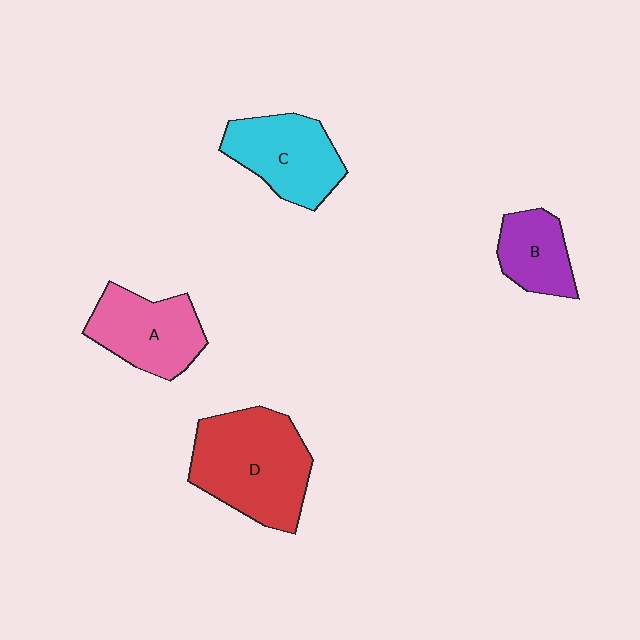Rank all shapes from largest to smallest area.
From largest to smallest: D (red), C (cyan), A (pink), B (purple).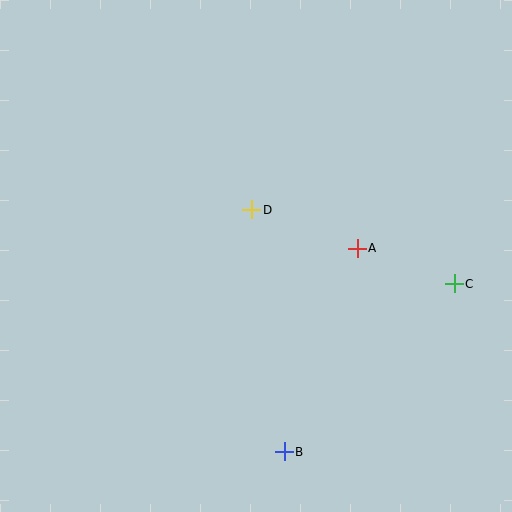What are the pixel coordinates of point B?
Point B is at (284, 452).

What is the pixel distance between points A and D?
The distance between A and D is 113 pixels.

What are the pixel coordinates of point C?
Point C is at (454, 284).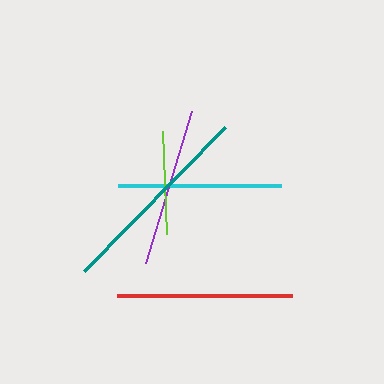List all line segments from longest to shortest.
From longest to shortest: teal, red, cyan, purple, lime.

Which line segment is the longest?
The teal line is the longest at approximately 202 pixels.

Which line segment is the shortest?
The lime line is the shortest at approximately 104 pixels.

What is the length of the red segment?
The red segment is approximately 175 pixels long.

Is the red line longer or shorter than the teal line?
The teal line is longer than the red line.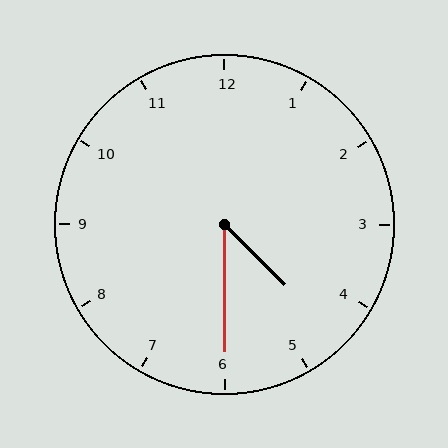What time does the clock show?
4:30.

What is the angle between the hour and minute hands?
Approximately 45 degrees.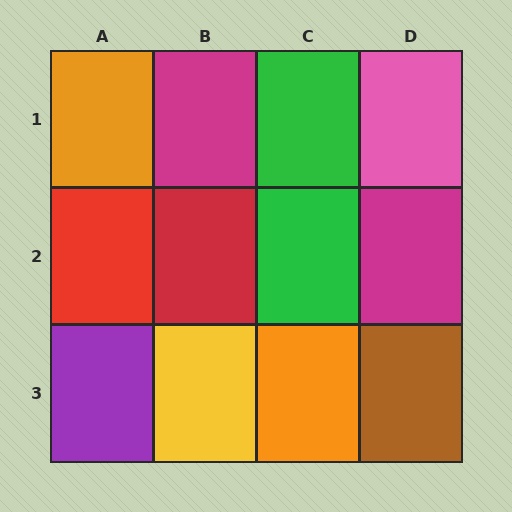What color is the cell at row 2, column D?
Magenta.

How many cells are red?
2 cells are red.